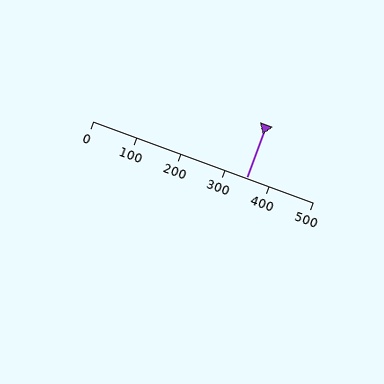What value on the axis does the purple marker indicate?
The marker indicates approximately 350.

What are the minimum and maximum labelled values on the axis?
The axis runs from 0 to 500.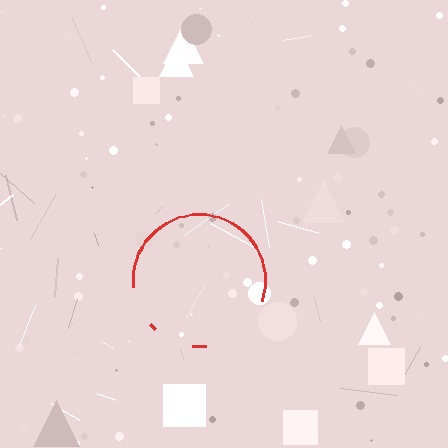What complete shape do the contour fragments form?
The contour fragments form a circle.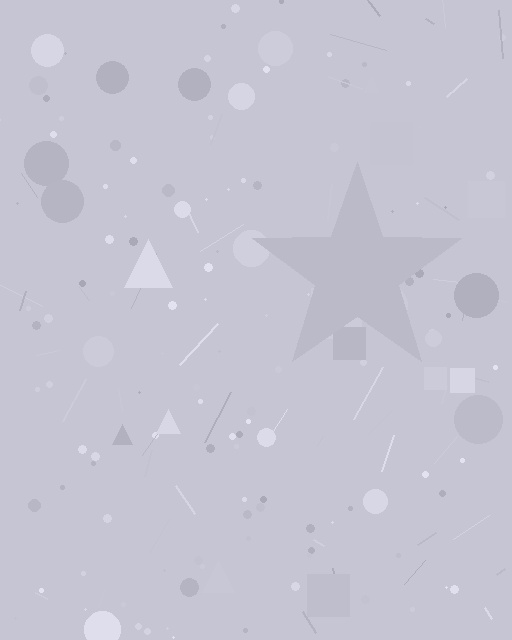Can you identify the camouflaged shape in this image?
The camouflaged shape is a star.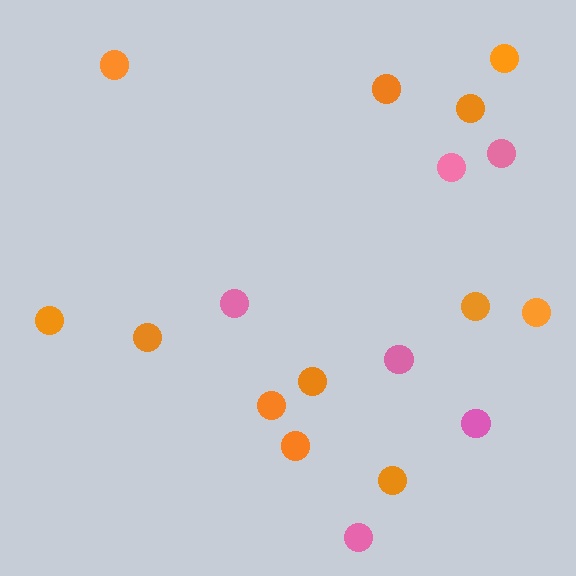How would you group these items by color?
There are 2 groups: one group of orange circles (12) and one group of pink circles (6).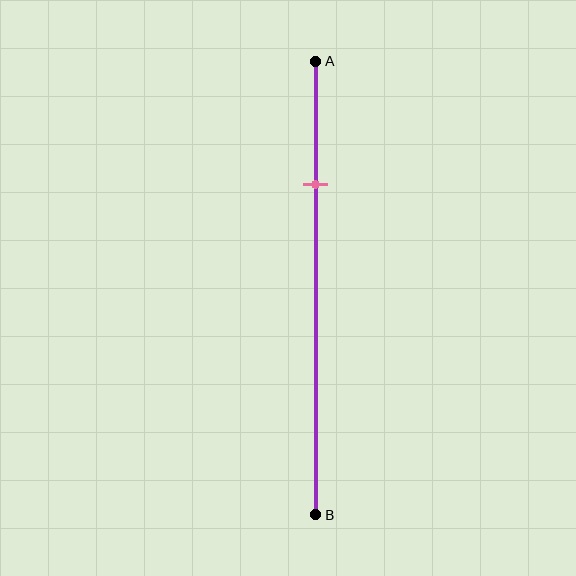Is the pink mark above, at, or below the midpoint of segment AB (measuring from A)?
The pink mark is above the midpoint of segment AB.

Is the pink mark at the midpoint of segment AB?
No, the mark is at about 25% from A, not at the 50% midpoint.